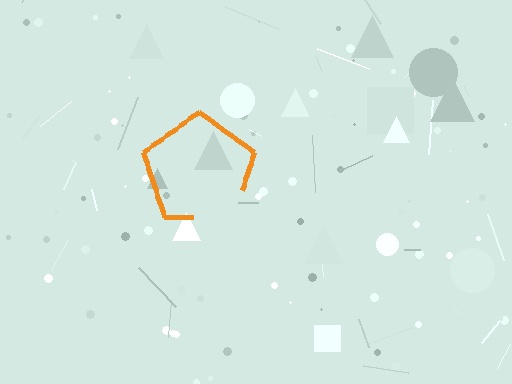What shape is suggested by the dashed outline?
The dashed outline suggests a pentagon.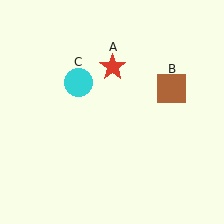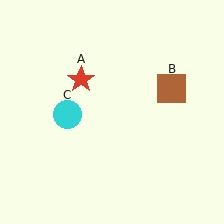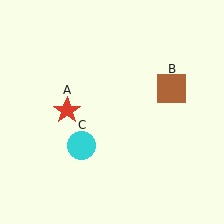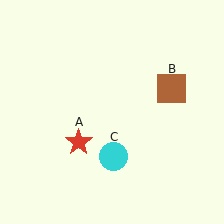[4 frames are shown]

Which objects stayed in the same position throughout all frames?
Brown square (object B) remained stationary.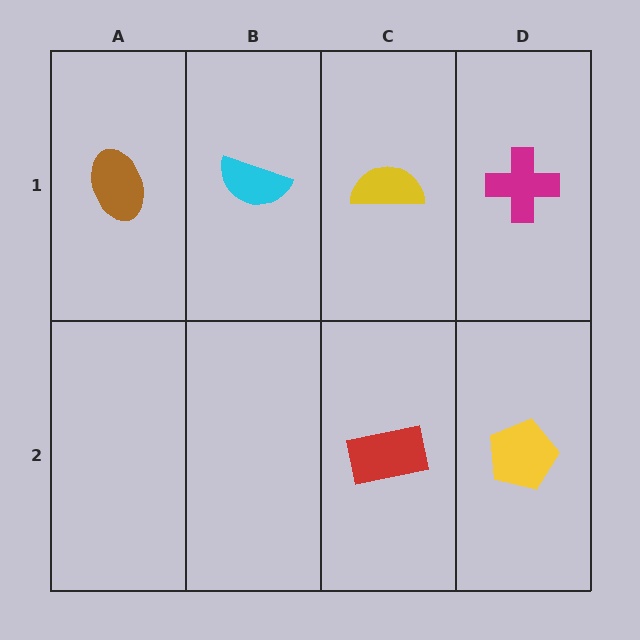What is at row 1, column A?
A brown ellipse.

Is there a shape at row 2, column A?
No, that cell is empty.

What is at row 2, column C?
A red rectangle.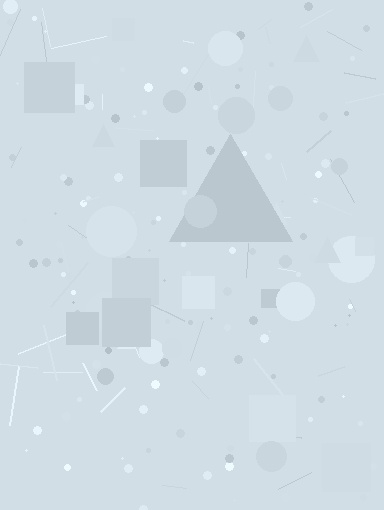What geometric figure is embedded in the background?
A triangle is embedded in the background.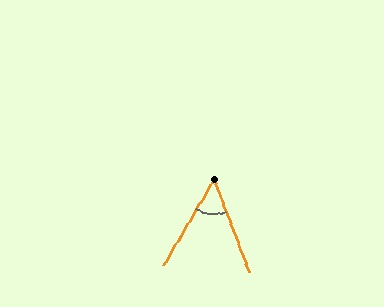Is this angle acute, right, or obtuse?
It is acute.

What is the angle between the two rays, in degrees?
Approximately 51 degrees.